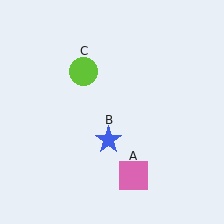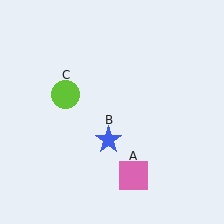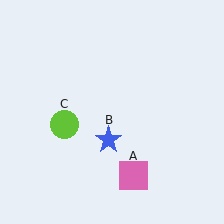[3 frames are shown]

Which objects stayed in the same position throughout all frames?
Pink square (object A) and blue star (object B) remained stationary.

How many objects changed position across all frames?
1 object changed position: lime circle (object C).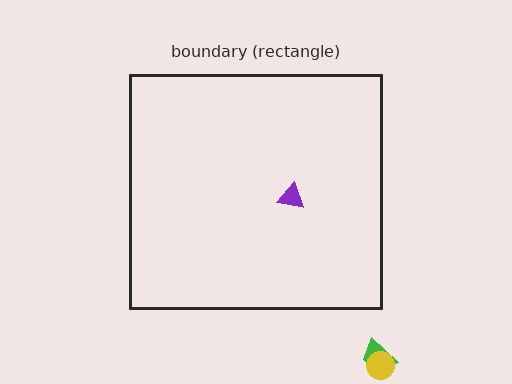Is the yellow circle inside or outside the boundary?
Outside.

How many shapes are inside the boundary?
1 inside, 2 outside.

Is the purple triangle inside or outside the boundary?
Inside.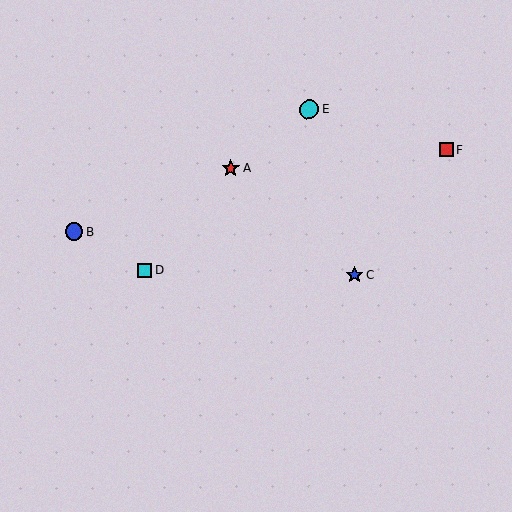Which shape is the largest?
The cyan circle (labeled E) is the largest.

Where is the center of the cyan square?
The center of the cyan square is at (145, 270).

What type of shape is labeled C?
Shape C is a blue star.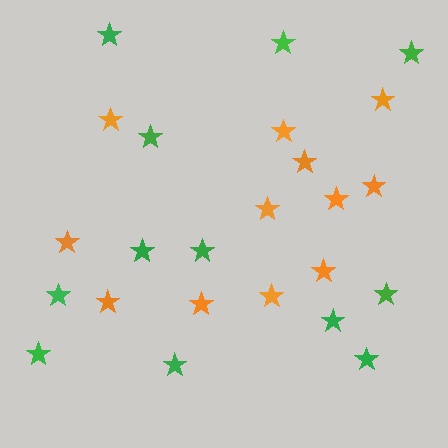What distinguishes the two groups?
There are 2 groups: one group of green stars (12) and one group of orange stars (12).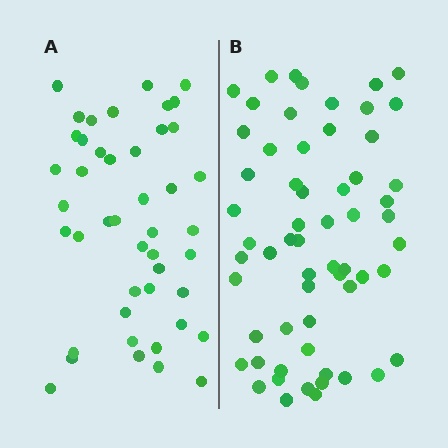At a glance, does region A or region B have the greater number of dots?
Region B (the right region) has more dots.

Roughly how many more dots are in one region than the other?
Region B has approximately 15 more dots than region A.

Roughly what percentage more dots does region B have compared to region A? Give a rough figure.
About 35% more.